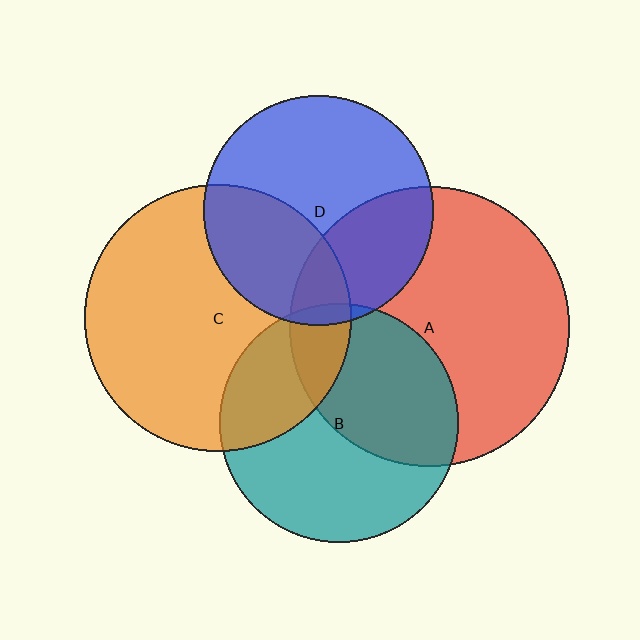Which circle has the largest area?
Circle A (red).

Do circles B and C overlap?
Yes.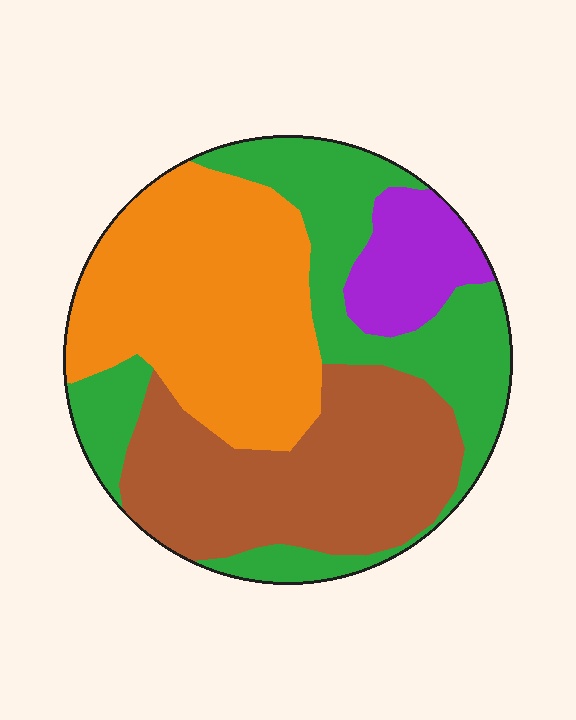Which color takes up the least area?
Purple, at roughly 10%.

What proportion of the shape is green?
Green takes up about one quarter (1/4) of the shape.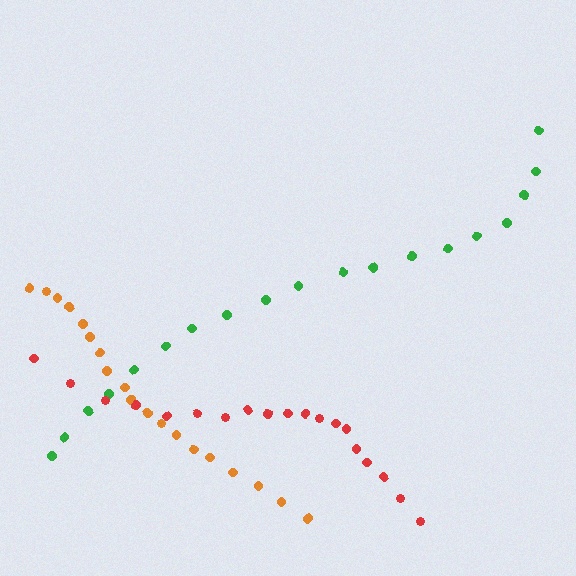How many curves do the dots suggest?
There are 3 distinct paths.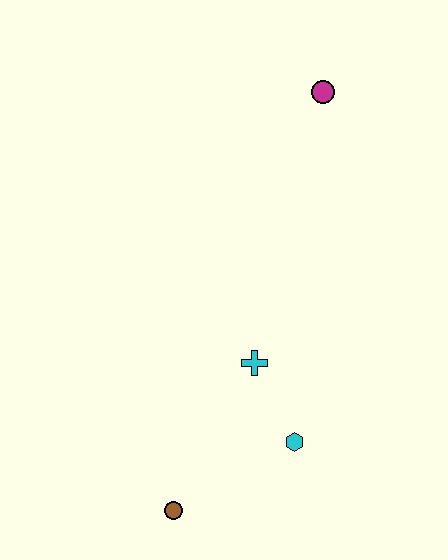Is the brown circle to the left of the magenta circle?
Yes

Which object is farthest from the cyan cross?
The magenta circle is farthest from the cyan cross.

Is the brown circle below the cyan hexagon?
Yes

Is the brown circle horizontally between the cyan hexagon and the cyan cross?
No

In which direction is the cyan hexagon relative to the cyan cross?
The cyan hexagon is below the cyan cross.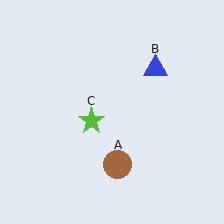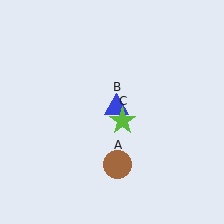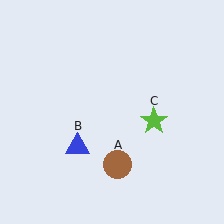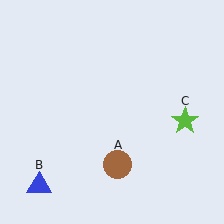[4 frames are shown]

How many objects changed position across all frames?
2 objects changed position: blue triangle (object B), lime star (object C).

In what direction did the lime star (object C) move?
The lime star (object C) moved right.